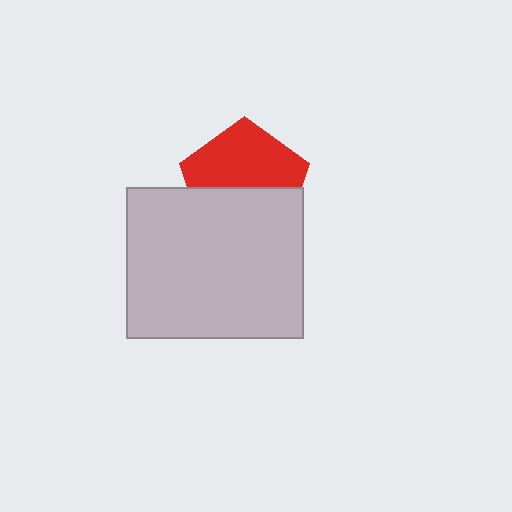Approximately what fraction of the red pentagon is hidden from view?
Roughly 46% of the red pentagon is hidden behind the light gray rectangle.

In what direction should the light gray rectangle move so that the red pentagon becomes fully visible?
The light gray rectangle should move down. That is the shortest direction to clear the overlap and leave the red pentagon fully visible.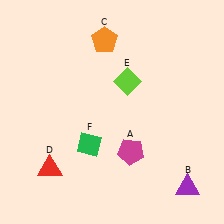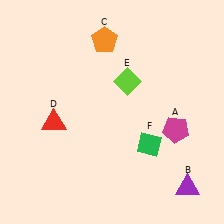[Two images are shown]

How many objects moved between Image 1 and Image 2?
3 objects moved between the two images.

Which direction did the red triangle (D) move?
The red triangle (D) moved up.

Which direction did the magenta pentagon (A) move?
The magenta pentagon (A) moved right.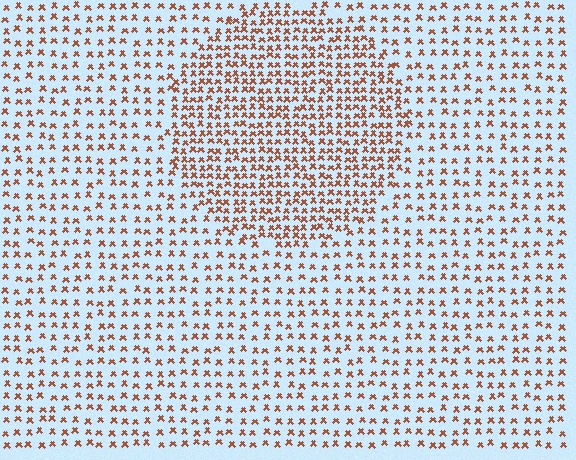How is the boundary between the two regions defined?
The boundary is defined by a change in element density (approximately 1.9x ratio). All elements are the same color, size, and shape.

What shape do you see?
I see a circle.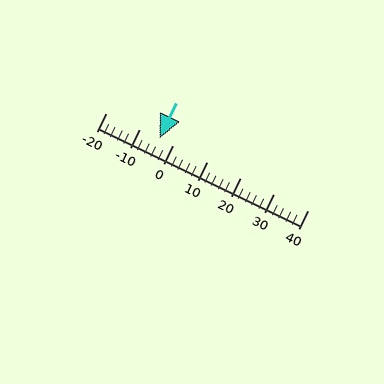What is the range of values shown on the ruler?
The ruler shows values from -20 to 40.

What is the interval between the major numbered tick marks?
The major tick marks are spaced 10 units apart.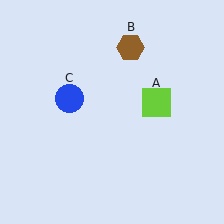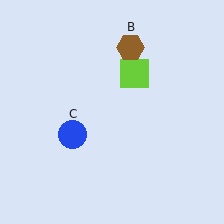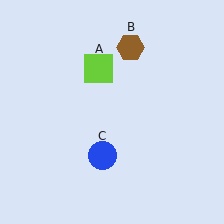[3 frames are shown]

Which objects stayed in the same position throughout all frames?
Brown hexagon (object B) remained stationary.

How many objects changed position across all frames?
2 objects changed position: lime square (object A), blue circle (object C).